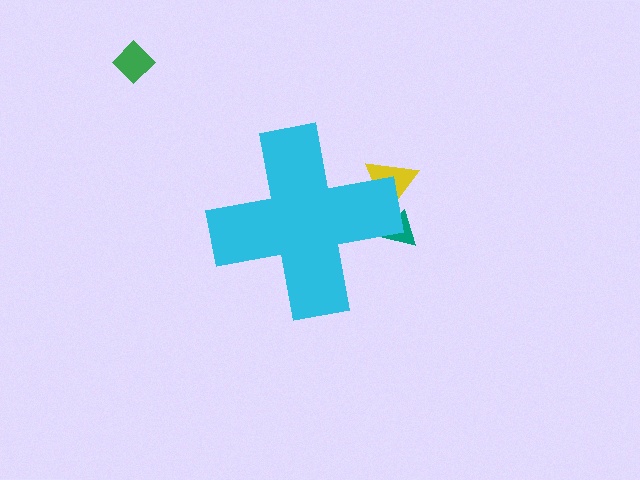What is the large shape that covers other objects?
A cyan cross.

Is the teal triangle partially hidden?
Yes, the teal triangle is partially hidden behind the cyan cross.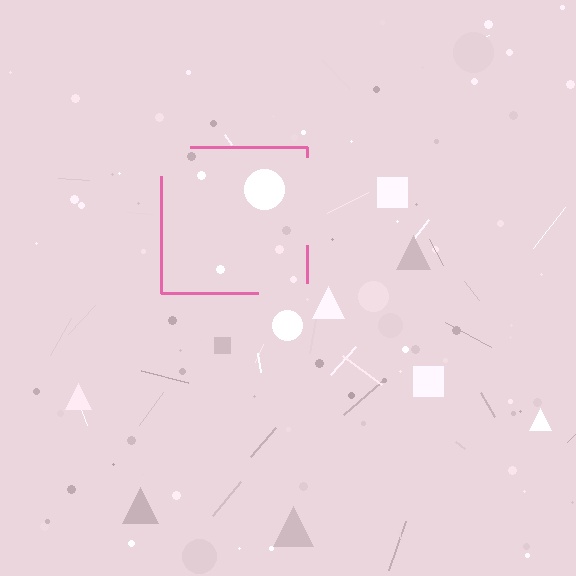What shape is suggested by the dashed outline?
The dashed outline suggests a square.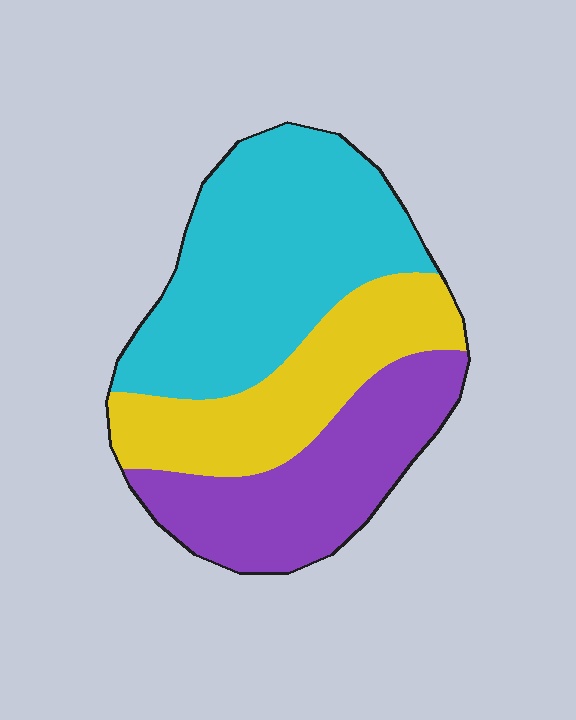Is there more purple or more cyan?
Cyan.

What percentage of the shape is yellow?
Yellow takes up between a sixth and a third of the shape.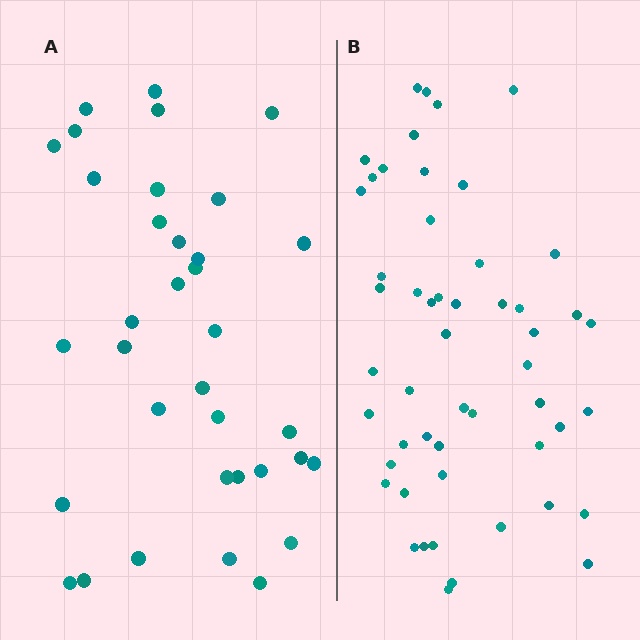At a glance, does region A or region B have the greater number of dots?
Region B (the right region) has more dots.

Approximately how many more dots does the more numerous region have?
Region B has approximately 15 more dots than region A.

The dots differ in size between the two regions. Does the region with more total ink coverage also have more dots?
No. Region A has more total ink coverage because its dots are larger, but region B actually contains more individual dots. Total area can be misleading — the number of items is what matters here.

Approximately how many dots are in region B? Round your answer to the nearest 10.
About 50 dots. (The exact count is 52, which rounds to 50.)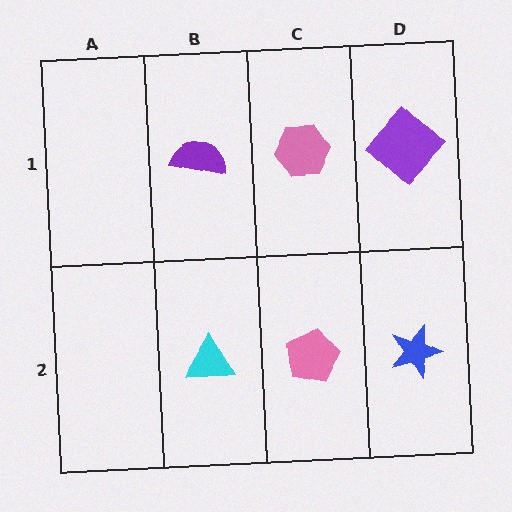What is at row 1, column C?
A pink hexagon.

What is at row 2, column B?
A cyan triangle.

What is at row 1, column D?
A purple diamond.